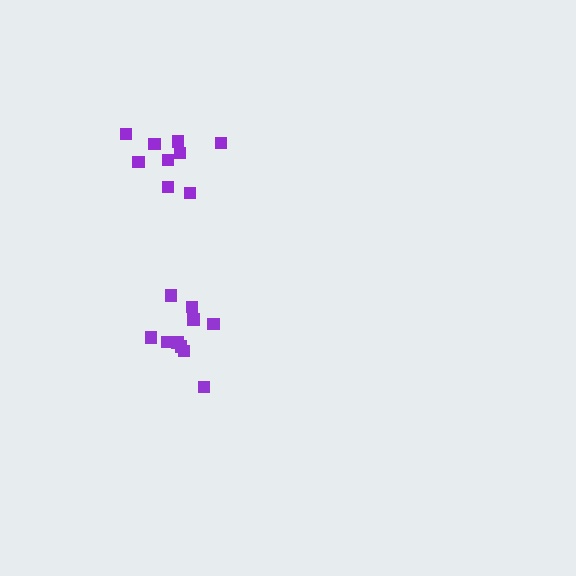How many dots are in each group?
Group 1: 9 dots, Group 2: 10 dots (19 total).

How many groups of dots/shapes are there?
There are 2 groups.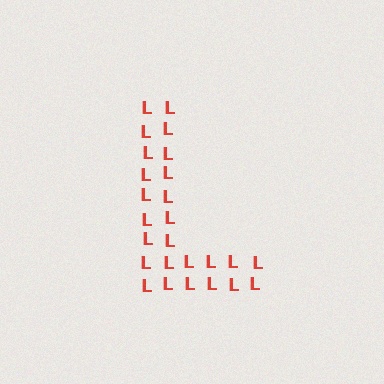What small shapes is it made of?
It is made of small letter L's.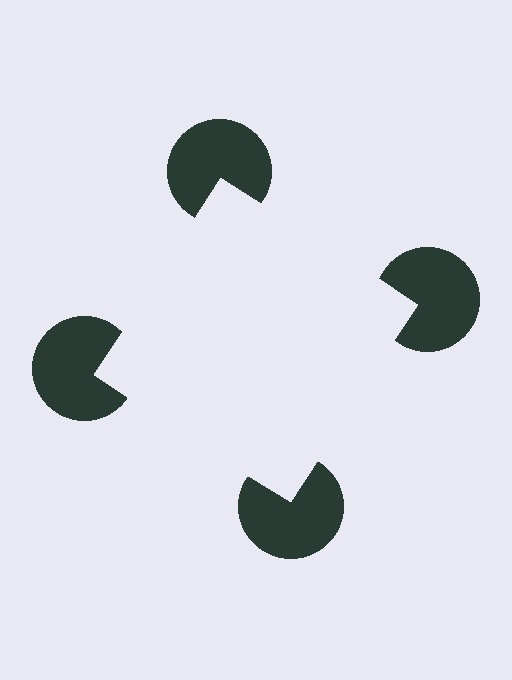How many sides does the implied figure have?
4 sides.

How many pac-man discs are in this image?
There are 4 — one at each vertex of the illusory square.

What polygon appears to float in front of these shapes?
An illusory square — its edges are inferred from the aligned wedge cuts in the pac-man discs, not physically drawn.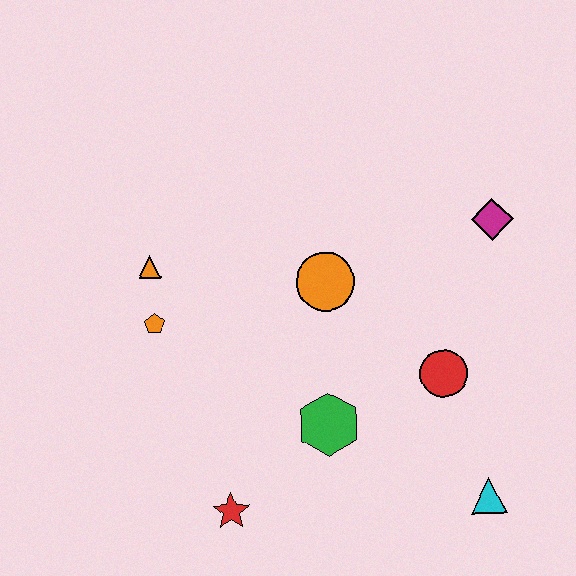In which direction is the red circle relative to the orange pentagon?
The red circle is to the right of the orange pentagon.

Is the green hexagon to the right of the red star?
Yes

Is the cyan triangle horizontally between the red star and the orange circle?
No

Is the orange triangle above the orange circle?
Yes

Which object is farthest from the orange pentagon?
The cyan triangle is farthest from the orange pentagon.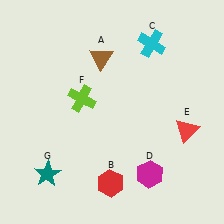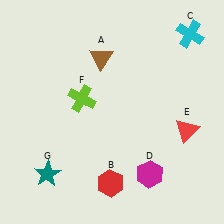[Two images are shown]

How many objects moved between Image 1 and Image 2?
1 object moved between the two images.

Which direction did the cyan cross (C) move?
The cyan cross (C) moved right.